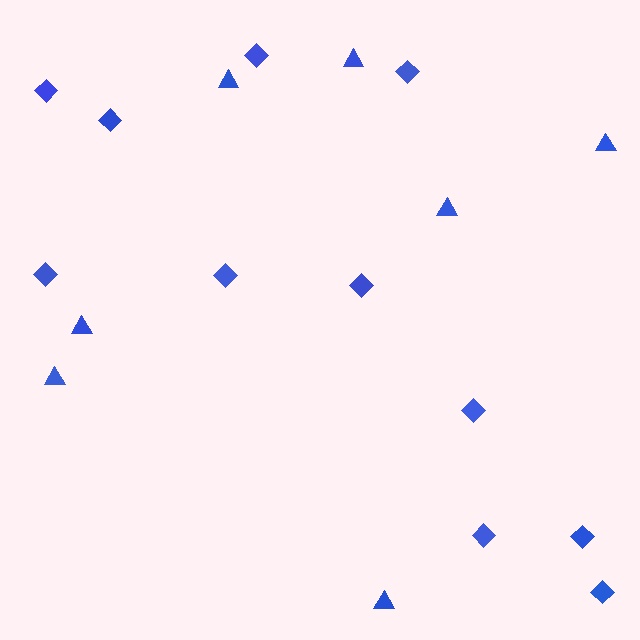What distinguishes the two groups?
There are 2 groups: one group of triangles (7) and one group of diamonds (11).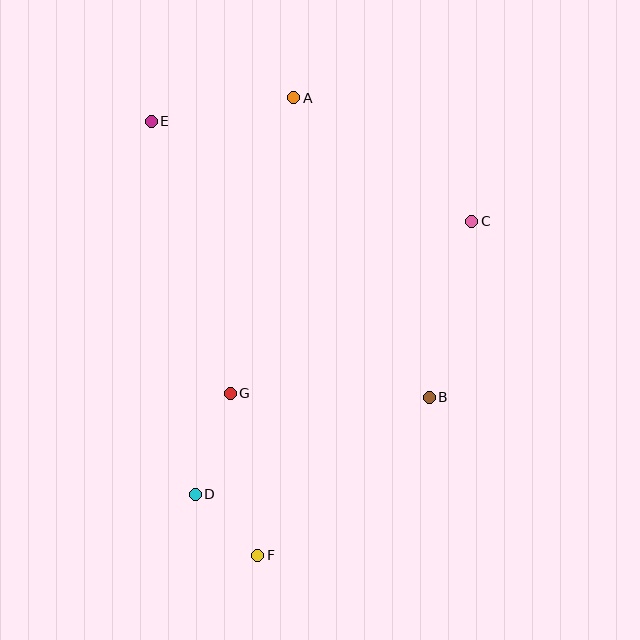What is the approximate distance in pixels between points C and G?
The distance between C and G is approximately 296 pixels.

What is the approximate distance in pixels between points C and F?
The distance between C and F is approximately 397 pixels.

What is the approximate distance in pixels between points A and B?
The distance between A and B is approximately 329 pixels.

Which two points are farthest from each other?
Points A and F are farthest from each other.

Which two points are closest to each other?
Points D and F are closest to each other.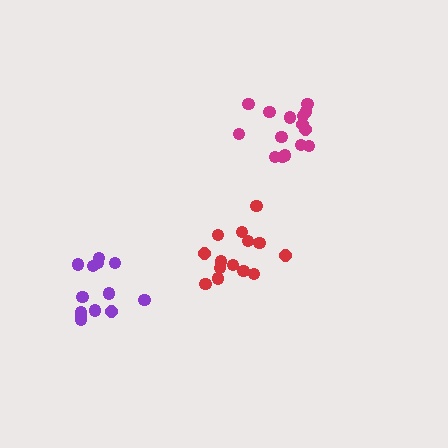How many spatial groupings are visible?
There are 3 spatial groupings.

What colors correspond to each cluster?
The clusters are colored: red, magenta, purple.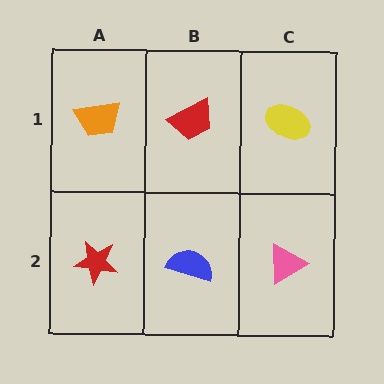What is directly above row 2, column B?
A red trapezoid.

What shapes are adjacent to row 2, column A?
An orange trapezoid (row 1, column A), a blue semicircle (row 2, column B).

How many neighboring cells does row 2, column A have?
2.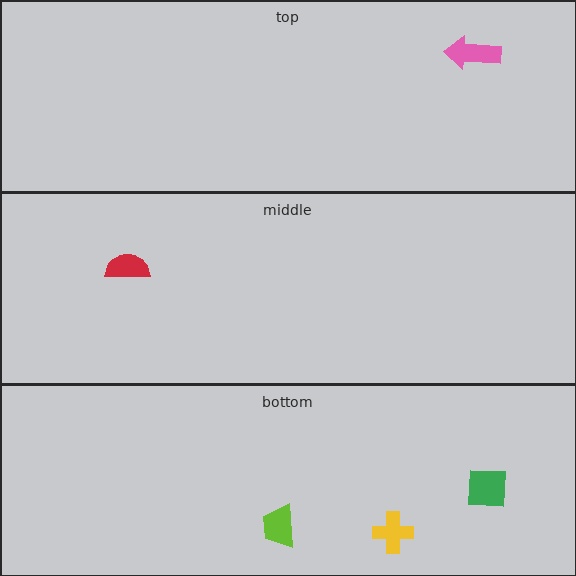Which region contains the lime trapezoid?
The bottom region.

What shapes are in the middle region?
The red semicircle.